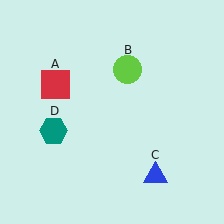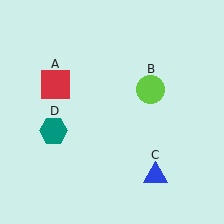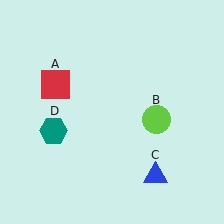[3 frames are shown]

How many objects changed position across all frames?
1 object changed position: lime circle (object B).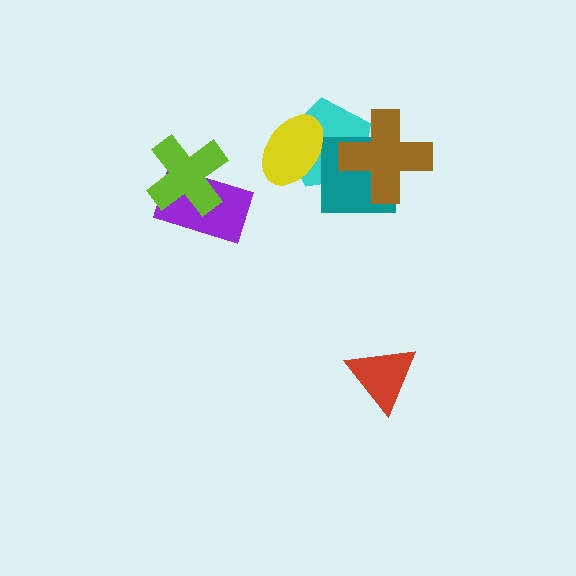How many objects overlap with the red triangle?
0 objects overlap with the red triangle.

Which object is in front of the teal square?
The brown cross is in front of the teal square.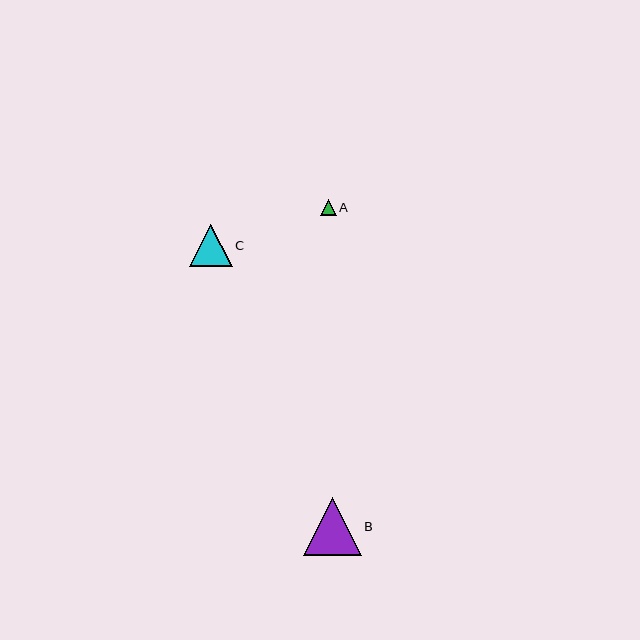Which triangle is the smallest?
Triangle A is the smallest with a size of approximately 16 pixels.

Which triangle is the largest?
Triangle B is the largest with a size of approximately 58 pixels.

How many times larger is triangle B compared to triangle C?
Triangle B is approximately 1.4 times the size of triangle C.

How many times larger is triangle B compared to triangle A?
Triangle B is approximately 3.7 times the size of triangle A.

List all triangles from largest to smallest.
From largest to smallest: B, C, A.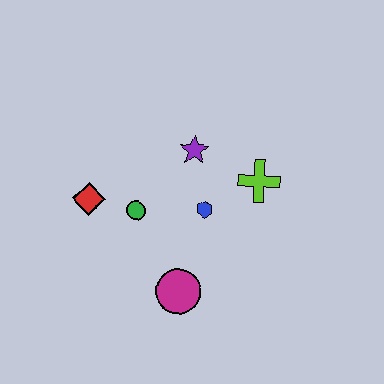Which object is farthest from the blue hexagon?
The red diamond is farthest from the blue hexagon.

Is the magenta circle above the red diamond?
No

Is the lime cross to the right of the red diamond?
Yes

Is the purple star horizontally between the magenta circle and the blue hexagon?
Yes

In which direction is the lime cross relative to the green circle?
The lime cross is to the right of the green circle.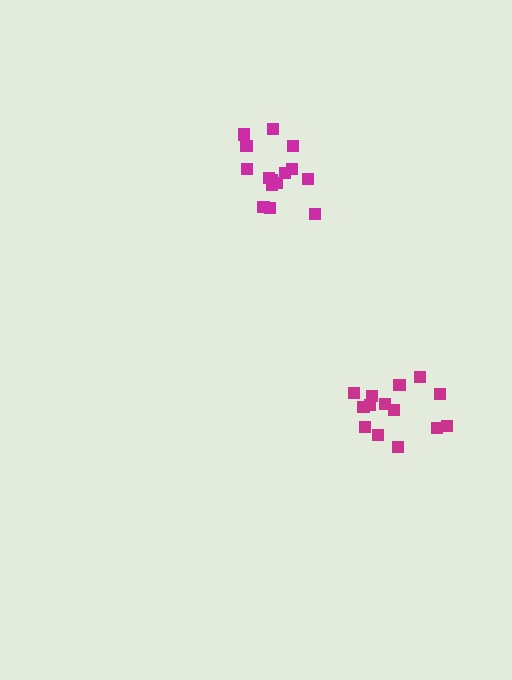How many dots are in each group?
Group 1: 14 dots, Group 2: 15 dots (29 total).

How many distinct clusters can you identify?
There are 2 distinct clusters.